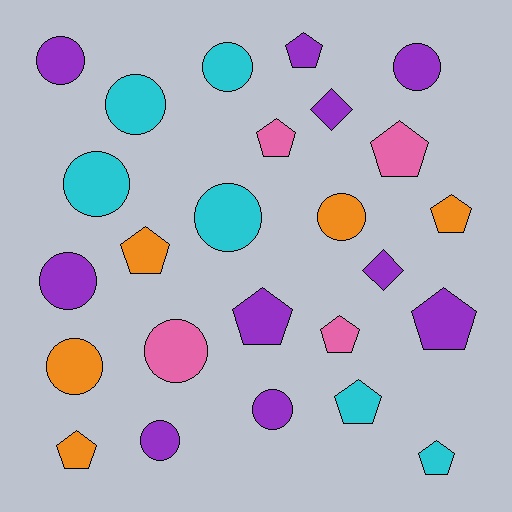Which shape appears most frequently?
Circle, with 12 objects.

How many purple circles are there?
There are 5 purple circles.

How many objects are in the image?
There are 25 objects.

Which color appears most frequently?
Purple, with 10 objects.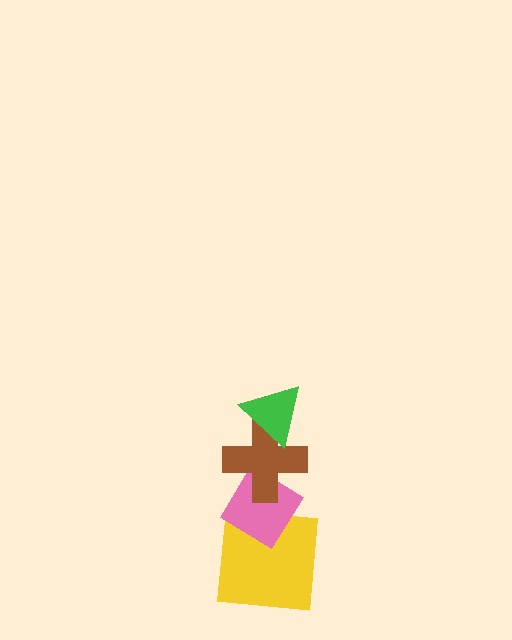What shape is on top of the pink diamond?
The brown cross is on top of the pink diamond.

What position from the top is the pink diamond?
The pink diamond is 3rd from the top.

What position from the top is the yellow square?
The yellow square is 4th from the top.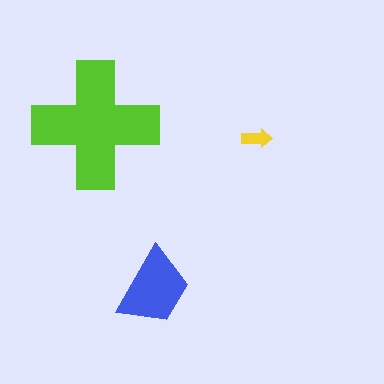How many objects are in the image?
There are 3 objects in the image.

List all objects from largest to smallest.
The lime cross, the blue trapezoid, the yellow arrow.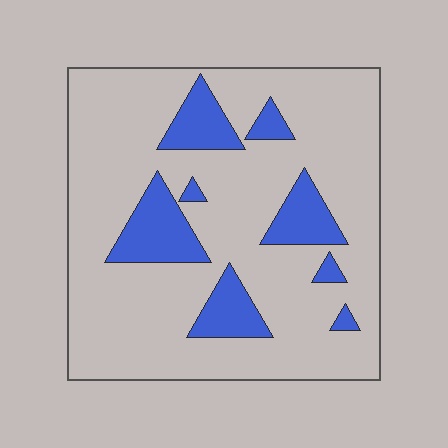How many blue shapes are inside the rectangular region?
8.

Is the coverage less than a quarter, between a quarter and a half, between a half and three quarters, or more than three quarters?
Less than a quarter.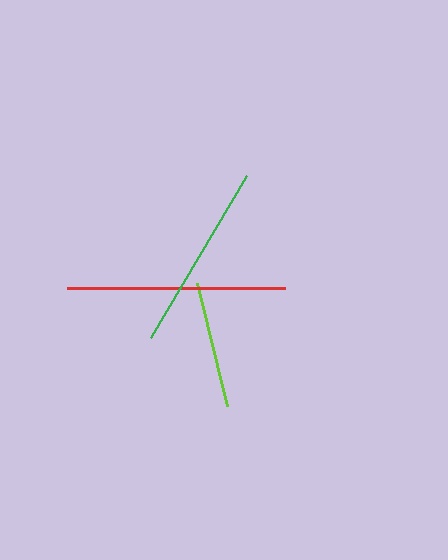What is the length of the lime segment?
The lime segment is approximately 127 pixels long.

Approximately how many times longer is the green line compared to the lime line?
The green line is approximately 1.5 times the length of the lime line.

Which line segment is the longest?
The red line is the longest at approximately 218 pixels.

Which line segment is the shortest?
The lime line is the shortest at approximately 127 pixels.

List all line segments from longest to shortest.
From longest to shortest: red, green, lime.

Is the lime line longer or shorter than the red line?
The red line is longer than the lime line.